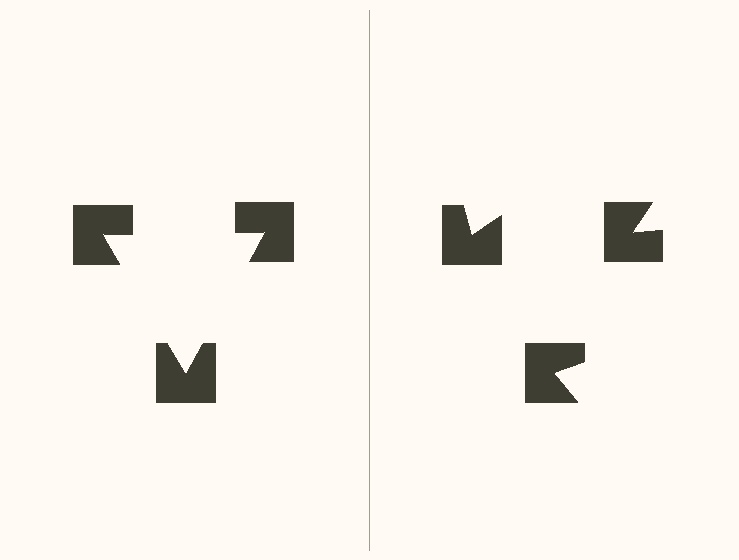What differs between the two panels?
The notched squares are positioned identically on both sides; only the wedge orientations differ. On the left they align to a triangle; on the right they are misaligned.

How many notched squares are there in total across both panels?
6 — 3 on each side.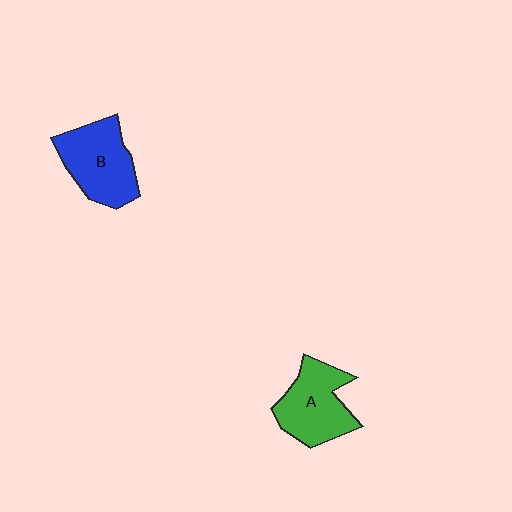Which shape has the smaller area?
Shape A (green).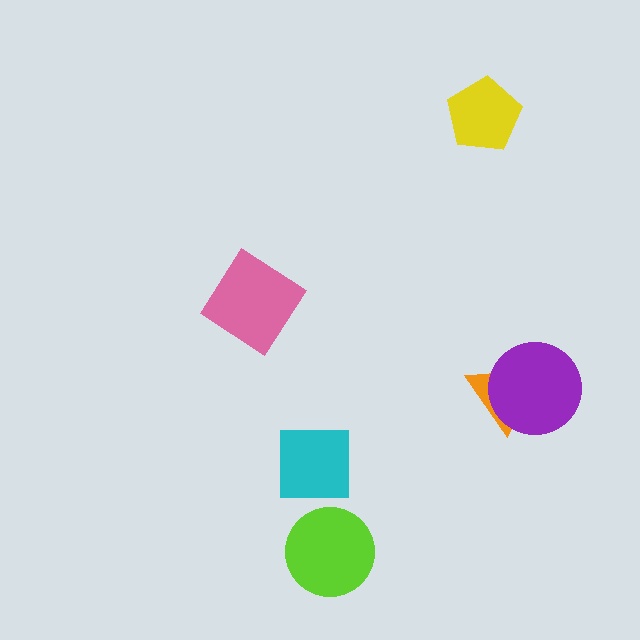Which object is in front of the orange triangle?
The purple circle is in front of the orange triangle.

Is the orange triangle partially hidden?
Yes, it is partially covered by another shape.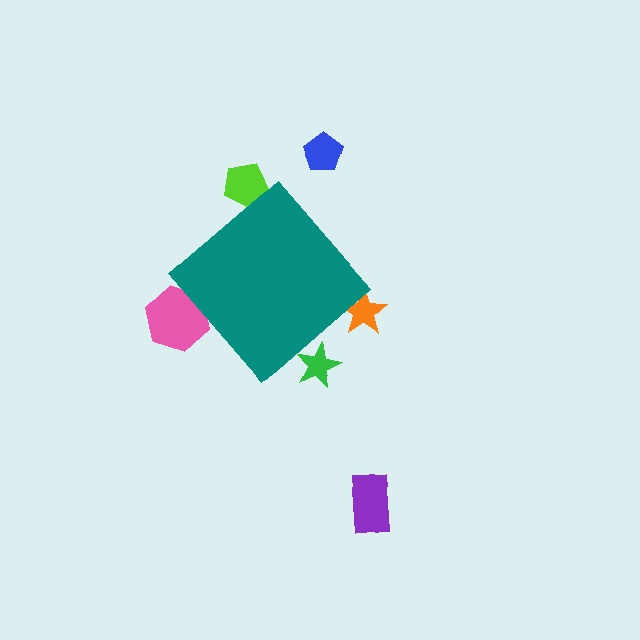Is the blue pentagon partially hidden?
No, the blue pentagon is fully visible.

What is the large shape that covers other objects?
A teal diamond.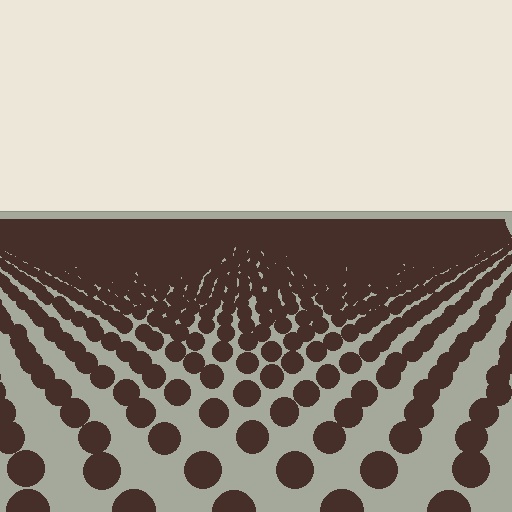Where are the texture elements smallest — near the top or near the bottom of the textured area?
Near the top.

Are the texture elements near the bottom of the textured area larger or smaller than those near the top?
Larger. Near the bottom, elements are closer to the viewer and appear at a bigger on-screen size.